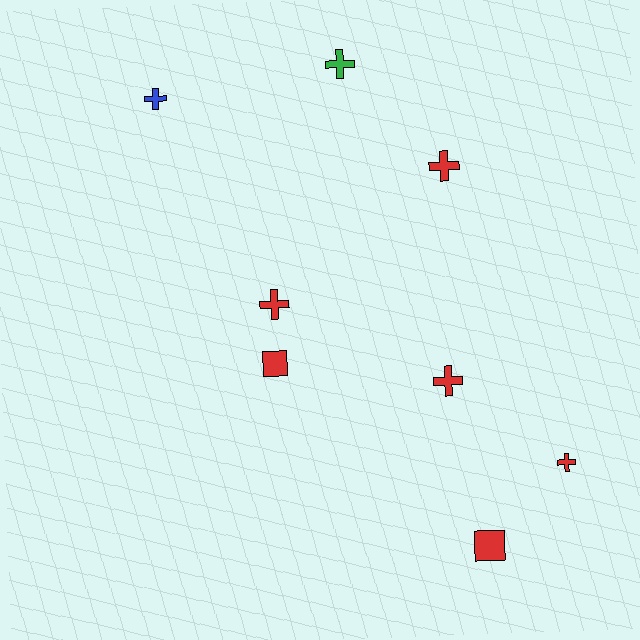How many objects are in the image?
There are 8 objects.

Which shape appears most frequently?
Cross, with 6 objects.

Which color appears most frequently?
Red, with 6 objects.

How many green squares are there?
There are no green squares.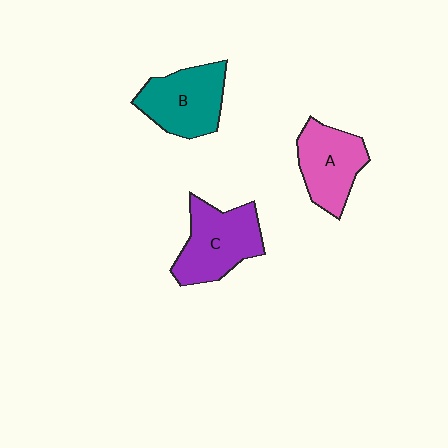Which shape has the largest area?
Shape C (purple).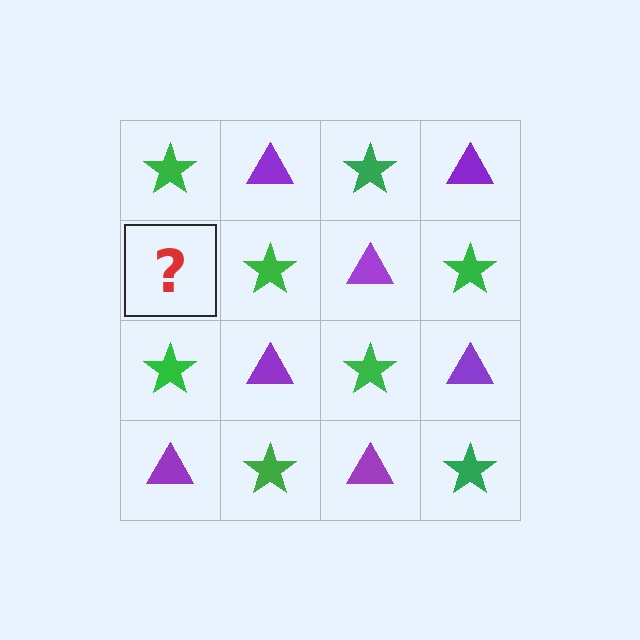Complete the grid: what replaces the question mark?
The question mark should be replaced with a purple triangle.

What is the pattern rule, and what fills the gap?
The rule is that it alternates green star and purple triangle in a checkerboard pattern. The gap should be filled with a purple triangle.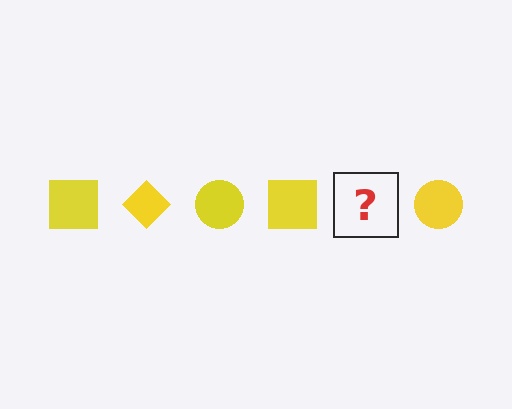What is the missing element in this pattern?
The missing element is a yellow diamond.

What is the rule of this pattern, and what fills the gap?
The rule is that the pattern cycles through square, diamond, circle shapes in yellow. The gap should be filled with a yellow diamond.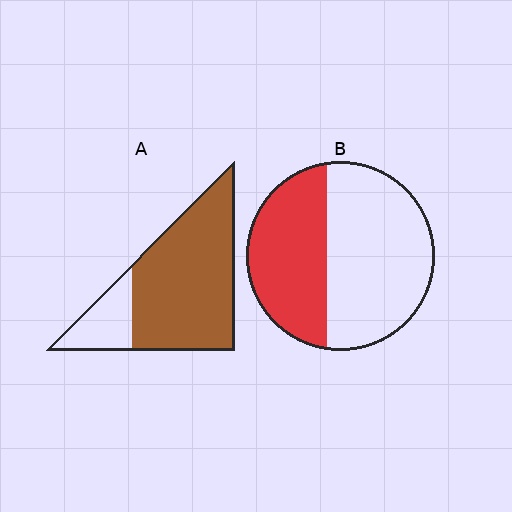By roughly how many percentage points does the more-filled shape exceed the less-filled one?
By roughly 40 percentage points (A over B).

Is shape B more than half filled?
No.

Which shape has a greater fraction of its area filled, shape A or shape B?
Shape A.